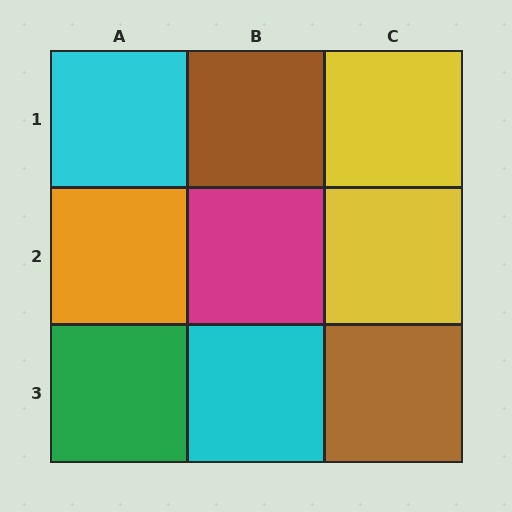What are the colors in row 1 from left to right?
Cyan, brown, yellow.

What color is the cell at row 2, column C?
Yellow.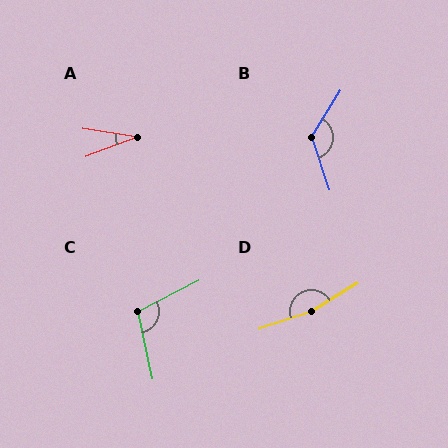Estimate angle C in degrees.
Approximately 105 degrees.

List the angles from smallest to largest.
A (30°), C (105°), B (130°), D (167°).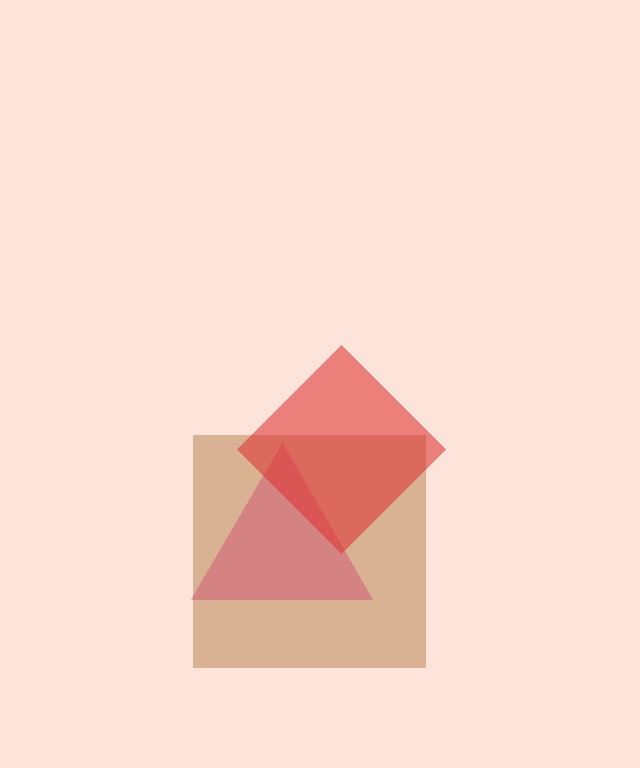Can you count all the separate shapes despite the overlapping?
Yes, there are 3 separate shapes.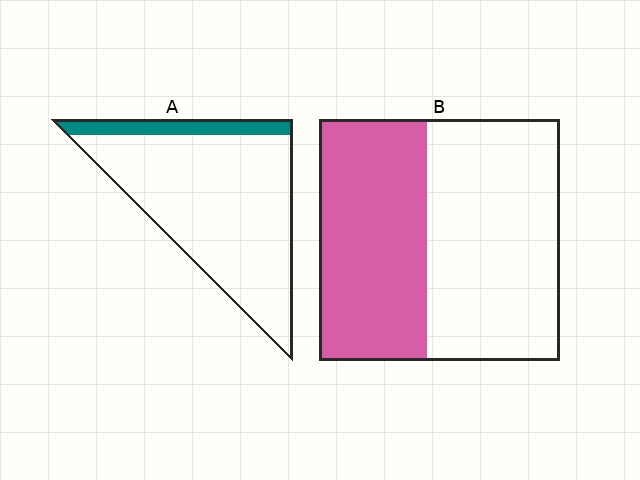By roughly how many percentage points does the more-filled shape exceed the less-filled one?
By roughly 30 percentage points (B over A).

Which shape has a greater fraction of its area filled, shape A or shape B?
Shape B.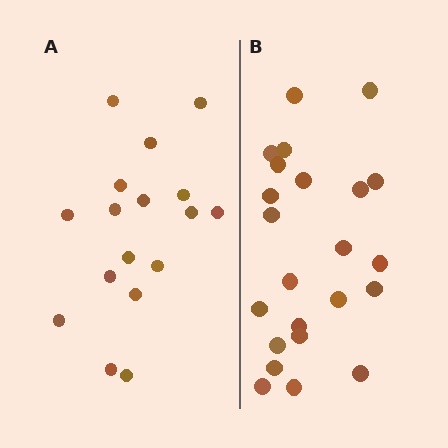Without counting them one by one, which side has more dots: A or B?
Region B (the right region) has more dots.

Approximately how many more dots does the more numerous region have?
Region B has about 6 more dots than region A.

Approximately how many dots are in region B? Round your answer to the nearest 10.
About 20 dots. (The exact count is 23, which rounds to 20.)